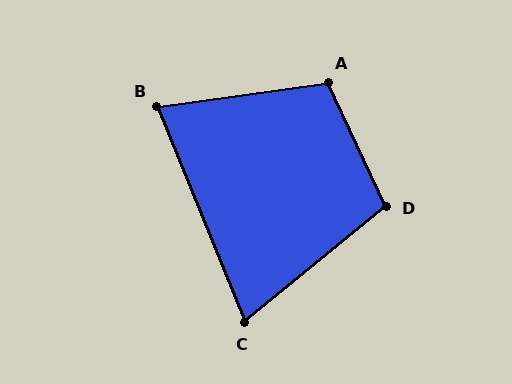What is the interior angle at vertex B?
Approximately 76 degrees (acute).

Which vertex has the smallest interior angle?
C, at approximately 73 degrees.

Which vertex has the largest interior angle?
A, at approximately 107 degrees.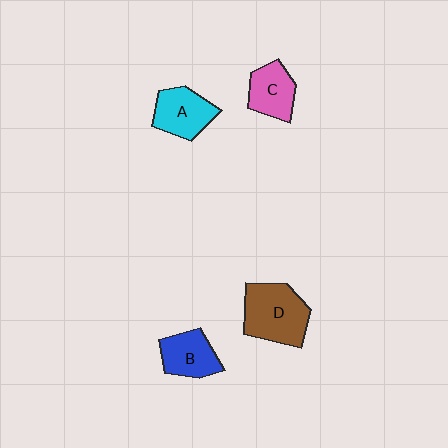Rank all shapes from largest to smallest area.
From largest to smallest: D (brown), A (cyan), B (blue), C (pink).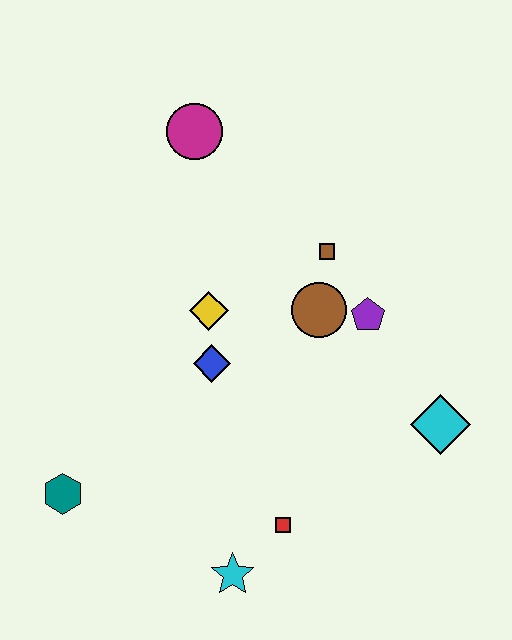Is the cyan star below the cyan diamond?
Yes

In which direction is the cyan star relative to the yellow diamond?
The cyan star is below the yellow diamond.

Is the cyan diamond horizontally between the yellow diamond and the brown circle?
No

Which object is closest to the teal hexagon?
The cyan star is closest to the teal hexagon.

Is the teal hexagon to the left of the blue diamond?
Yes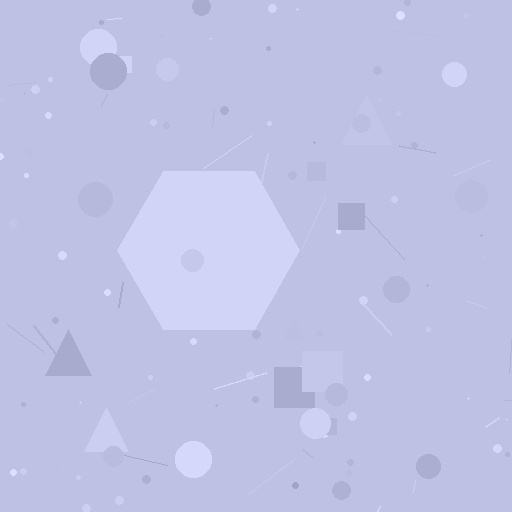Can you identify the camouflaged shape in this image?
The camouflaged shape is a hexagon.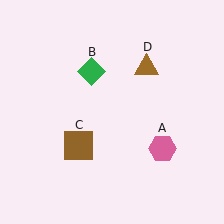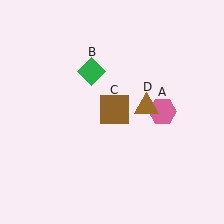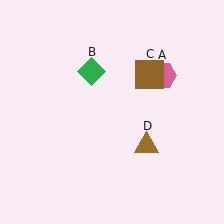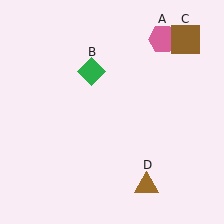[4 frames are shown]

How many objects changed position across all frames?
3 objects changed position: pink hexagon (object A), brown square (object C), brown triangle (object D).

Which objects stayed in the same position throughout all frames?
Green diamond (object B) remained stationary.